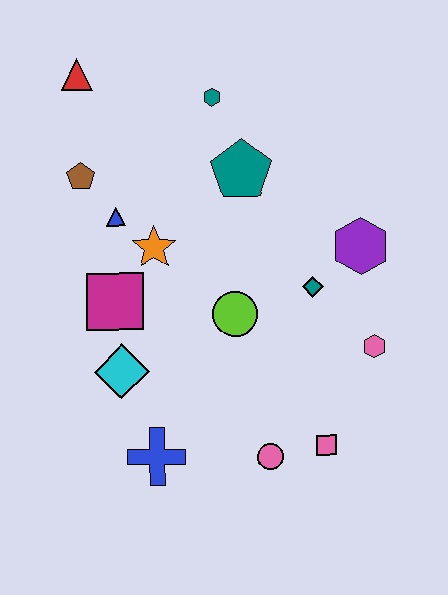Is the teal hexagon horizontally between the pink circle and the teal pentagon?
No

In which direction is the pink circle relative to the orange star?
The pink circle is below the orange star.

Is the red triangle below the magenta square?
No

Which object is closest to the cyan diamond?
The magenta square is closest to the cyan diamond.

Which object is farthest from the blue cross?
The red triangle is farthest from the blue cross.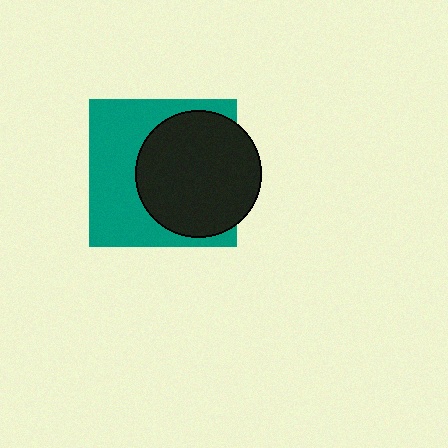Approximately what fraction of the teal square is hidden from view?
Roughly 50% of the teal square is hidden behind the black circle.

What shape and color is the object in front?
The object in front is a black circle.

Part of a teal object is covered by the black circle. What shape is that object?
It is a square.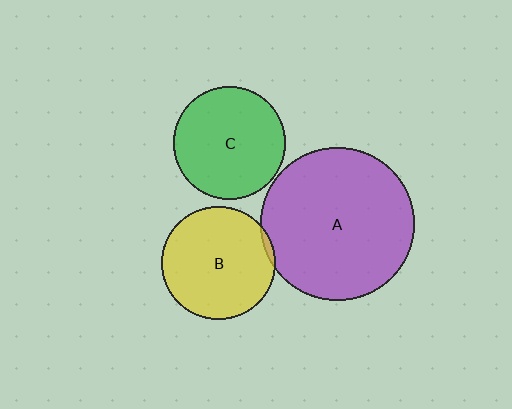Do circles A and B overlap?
Yes.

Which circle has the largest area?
Circle A (purple).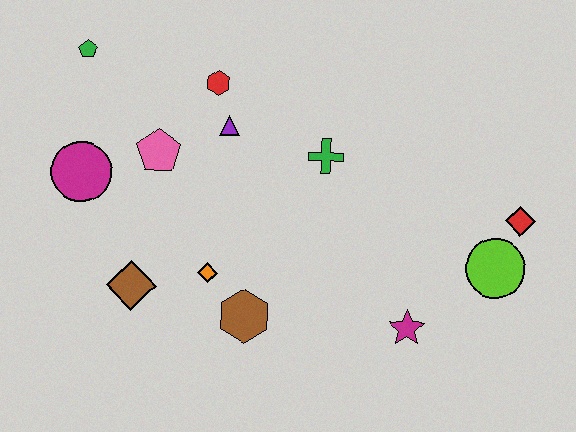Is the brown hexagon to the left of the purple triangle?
No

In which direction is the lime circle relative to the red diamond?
The lime circle is below the red diamond.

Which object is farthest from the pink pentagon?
The red diamond is farthest from the pink pentagon.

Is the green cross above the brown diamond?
Yes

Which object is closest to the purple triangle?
The red hexagon is closest to the purple triangle.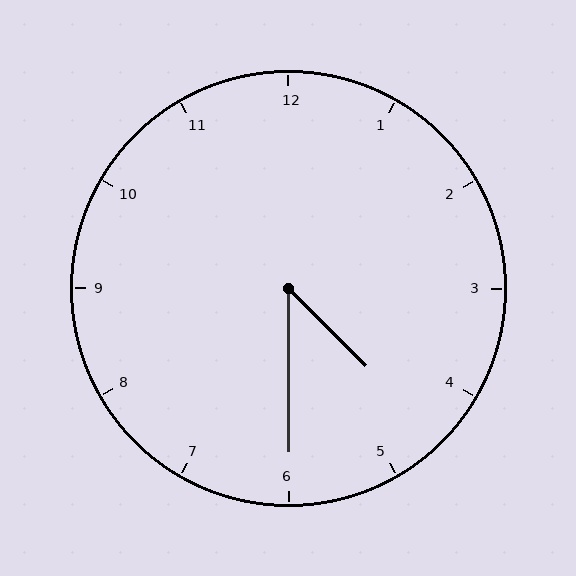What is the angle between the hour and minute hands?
Approximately 45 degrees.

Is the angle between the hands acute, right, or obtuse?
It is acute.